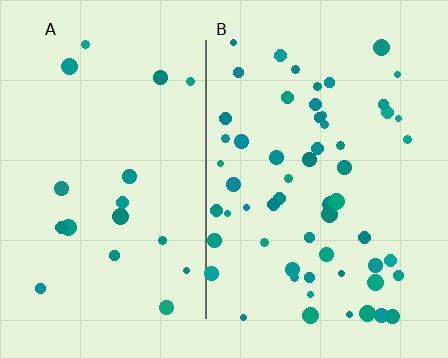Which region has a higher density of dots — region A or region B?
B (the right).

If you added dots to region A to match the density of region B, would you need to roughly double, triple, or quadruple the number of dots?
Approximately triple.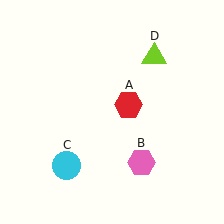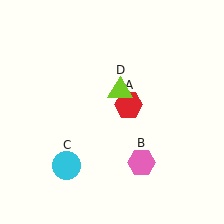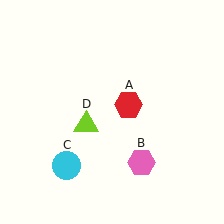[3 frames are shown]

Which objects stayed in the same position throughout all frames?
Red hexagon (object A) and pink hexagon (object B) and cyan circle (object C) remained stationary.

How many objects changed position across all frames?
1 object changed position: lime triangle (object D).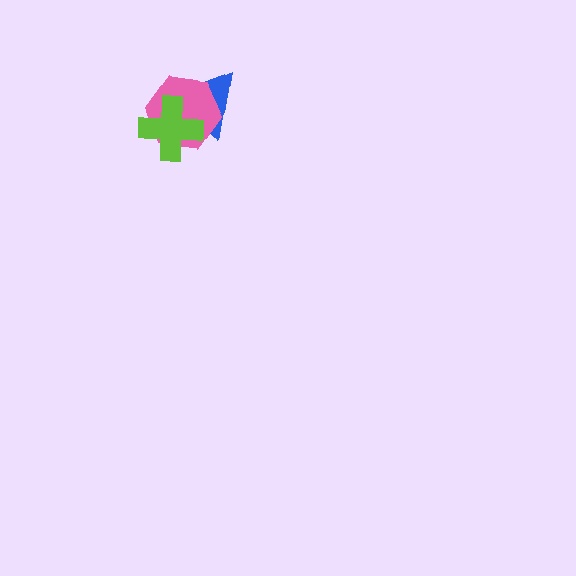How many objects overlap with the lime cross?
2 objects overlap with the lime cross.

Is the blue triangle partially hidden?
Yes, it is partially covered by another shape.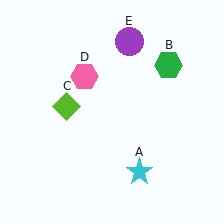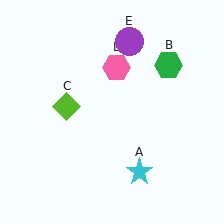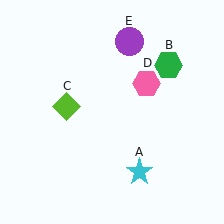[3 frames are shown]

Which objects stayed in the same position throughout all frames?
Cyan star (object A) and green hexagon (object B) and lime diamond (object C) and purple circle (object E) remained stationary.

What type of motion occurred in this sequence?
The pink hexagon (object D) rotated clockwise around the center of the scene.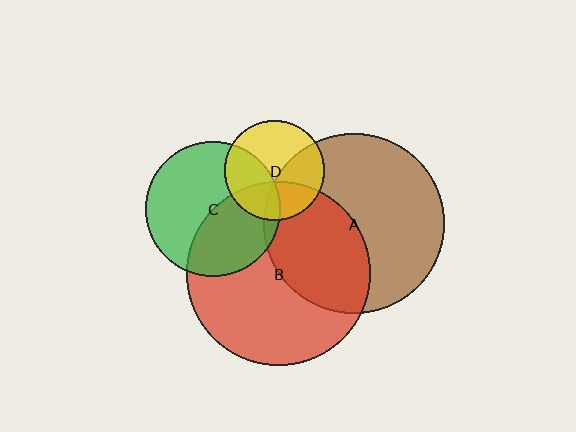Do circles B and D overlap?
Yes.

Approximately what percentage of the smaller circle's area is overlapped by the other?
Approximately 30%.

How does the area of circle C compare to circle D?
Approximately 1.8 times.